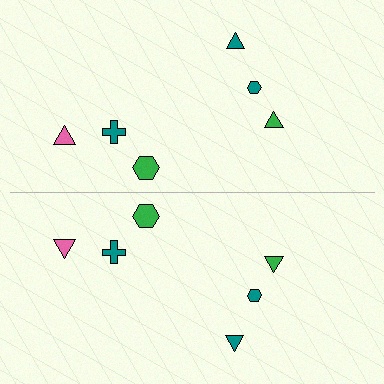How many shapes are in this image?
There are 12 shapes in this image.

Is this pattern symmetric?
Yes, this pattern has bilateral (reflection) symmetry.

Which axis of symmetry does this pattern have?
The pattern has a horizontal axis of symmetry running through the center of the image.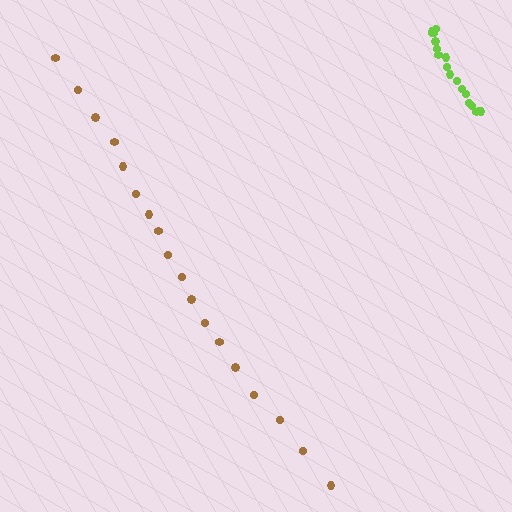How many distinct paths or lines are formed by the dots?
There are 2 distinct paths.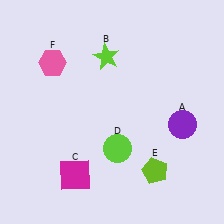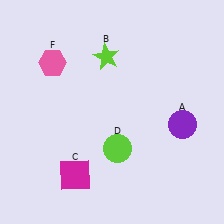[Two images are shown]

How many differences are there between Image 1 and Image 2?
There is 1 difference between the two images.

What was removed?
The lime pentagon (E) was removed in Image 2.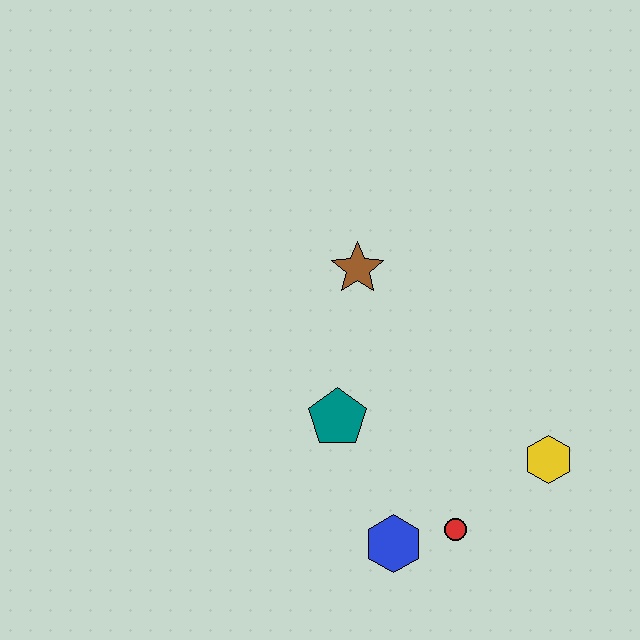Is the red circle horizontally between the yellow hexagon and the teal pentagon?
Yes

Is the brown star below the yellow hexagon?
No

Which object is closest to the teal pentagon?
The blue hexagon is closest to the teal pentagon.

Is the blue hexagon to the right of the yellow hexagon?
No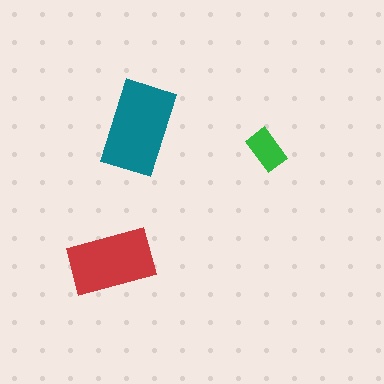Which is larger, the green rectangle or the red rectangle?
The red one.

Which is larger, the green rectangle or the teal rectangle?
The teal one.